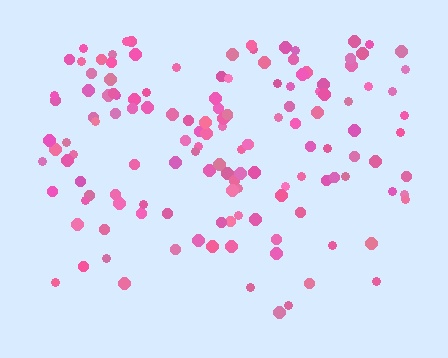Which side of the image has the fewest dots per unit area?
The bottom.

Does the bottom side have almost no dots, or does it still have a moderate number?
Still a moderate number, just noticeably fewer than the top.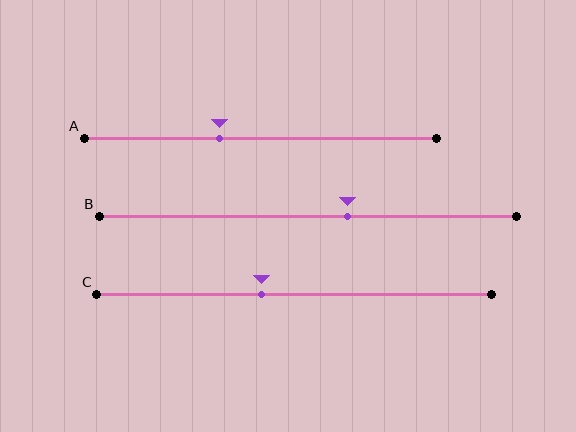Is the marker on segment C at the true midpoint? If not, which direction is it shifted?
No, the marker on segment C is shifted to the left by about 8% of the segment length.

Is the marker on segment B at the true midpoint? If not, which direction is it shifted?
No, the marker on segment B is shifted to the right by about 10% of the segment length.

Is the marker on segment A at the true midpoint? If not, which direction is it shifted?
No, the marker on segment A is shifted to the left by about 12% of the segment length.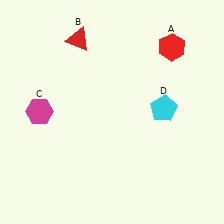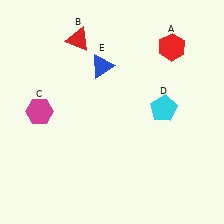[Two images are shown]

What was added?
A blue triangle (E) was added in Image 2.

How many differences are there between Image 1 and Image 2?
There is 1 difference between the two images.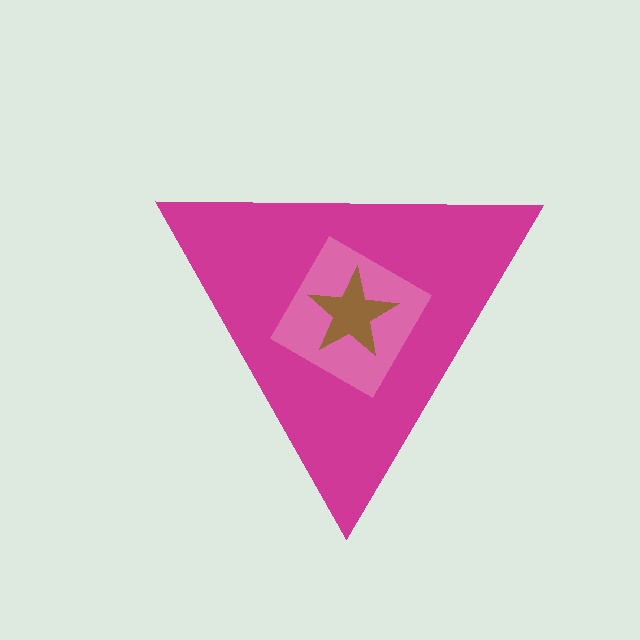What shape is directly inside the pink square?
The brown star.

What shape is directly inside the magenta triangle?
The pink square.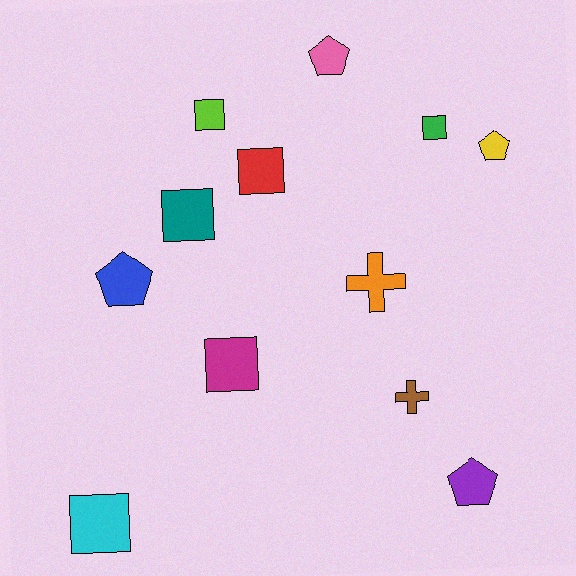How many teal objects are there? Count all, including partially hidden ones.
There is 1 teal object.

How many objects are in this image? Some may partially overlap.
There are 12 objects.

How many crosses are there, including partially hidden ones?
There are 2 crosses.